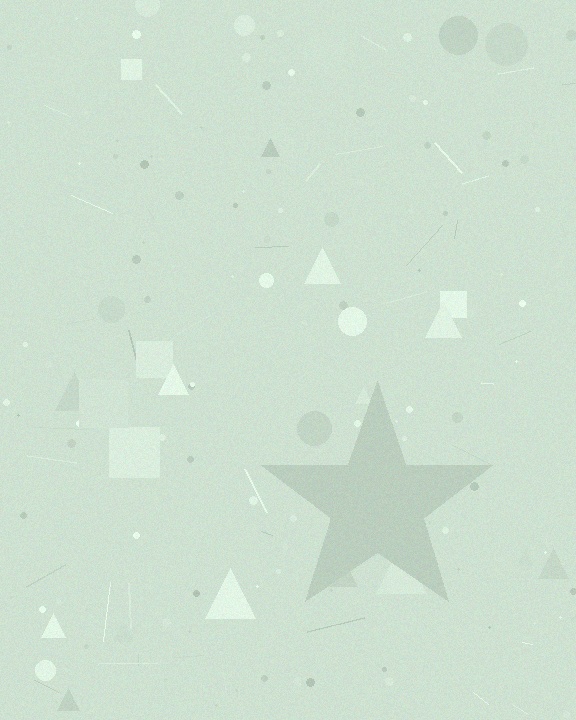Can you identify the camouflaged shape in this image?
The camouflaged shape is a star.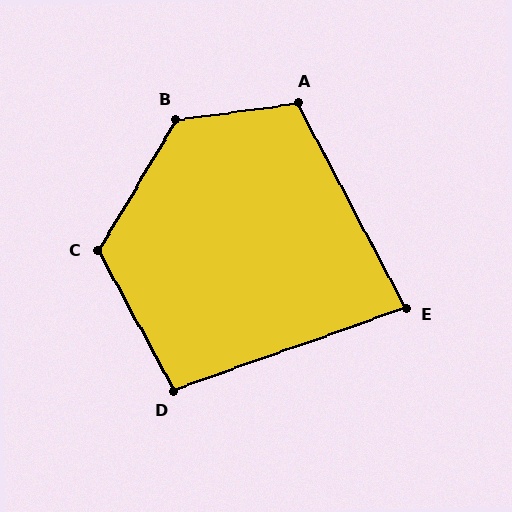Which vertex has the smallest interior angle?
E, at approximately 82 degrees.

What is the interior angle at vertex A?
Approximately 110 degrees (obtuse).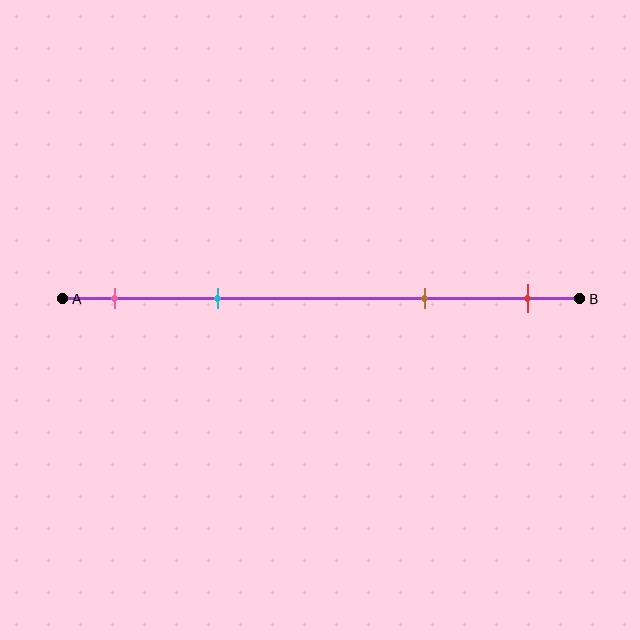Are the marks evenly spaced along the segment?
No, the marks are not evenly spaced.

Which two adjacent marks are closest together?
The pink and cyan marks are the closest adjacent pair.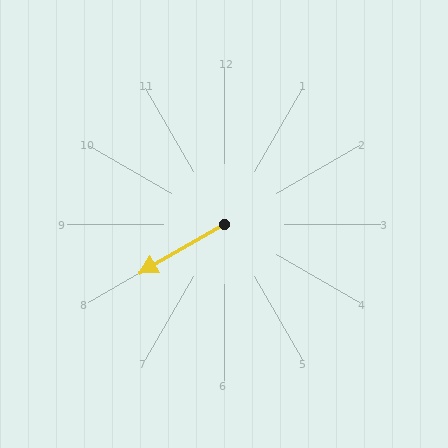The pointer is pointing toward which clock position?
Roughly 8 o'clock.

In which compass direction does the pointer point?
Southwest.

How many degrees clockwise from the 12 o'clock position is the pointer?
Approximately 240 degrees.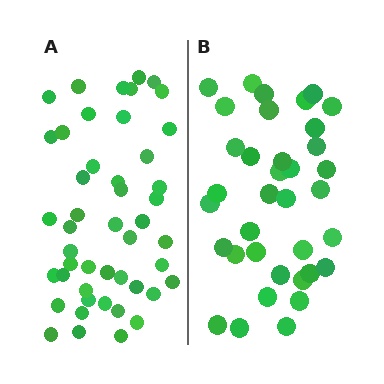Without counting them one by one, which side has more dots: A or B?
Region A (the left region) has more dots.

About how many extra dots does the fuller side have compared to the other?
Region A has roughly 12 or so more dots than region B.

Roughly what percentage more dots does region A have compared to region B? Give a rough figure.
About 30% more.